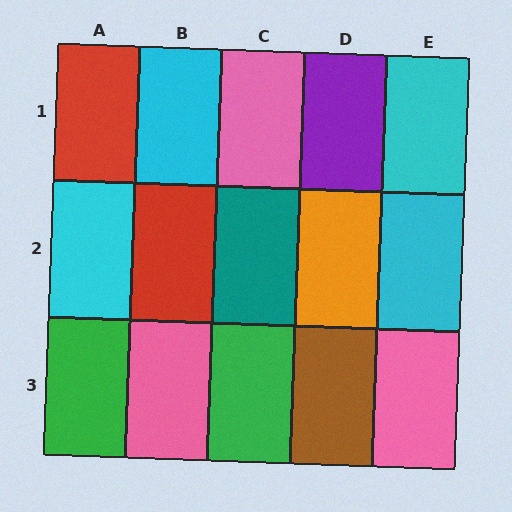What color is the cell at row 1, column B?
Cyan.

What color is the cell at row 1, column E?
Cyan.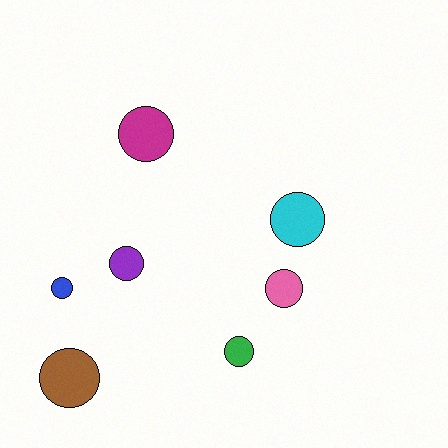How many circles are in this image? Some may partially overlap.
There are 7 circles.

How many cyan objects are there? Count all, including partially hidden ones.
There is 1 cyan object.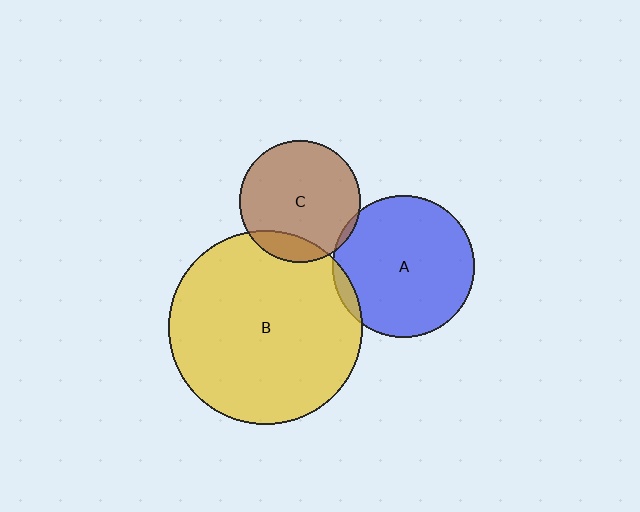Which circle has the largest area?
Circle B (yellow).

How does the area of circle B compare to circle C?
Approximately 2.5 times.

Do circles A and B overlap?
Yes.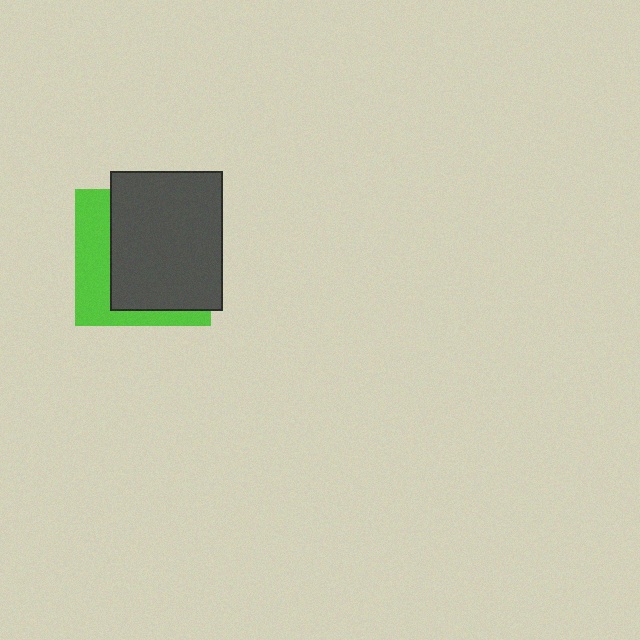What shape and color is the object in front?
The object in front is a dark gray rectangle.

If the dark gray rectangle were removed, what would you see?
You would see the complete lime square.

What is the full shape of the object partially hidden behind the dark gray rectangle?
The partially hidden object is a lime square.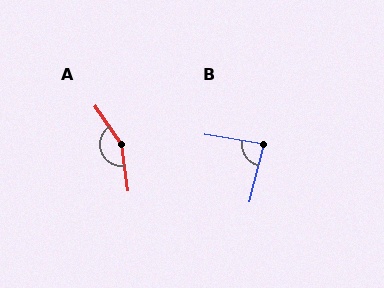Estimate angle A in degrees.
Approximately 153 degrees.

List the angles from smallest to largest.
B (85°), A (153°).